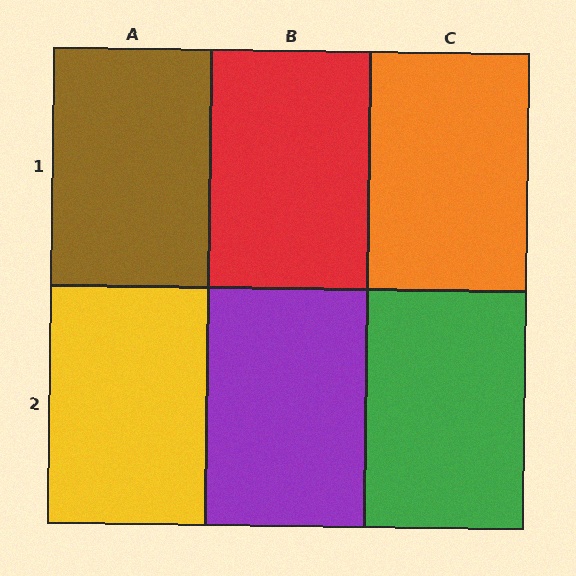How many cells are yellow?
1 cell is yellow.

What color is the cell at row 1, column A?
Brown.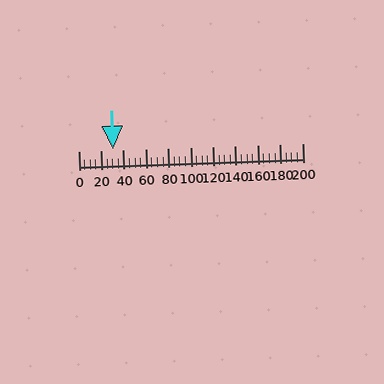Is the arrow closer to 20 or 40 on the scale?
The arrow is closer to 40.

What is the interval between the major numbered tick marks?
The major tick marks are spaced 20 units apart.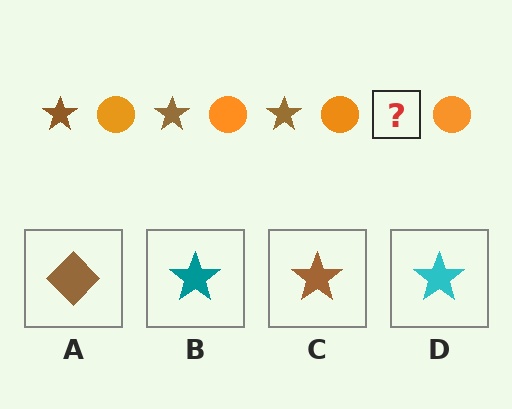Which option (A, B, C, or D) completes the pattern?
C.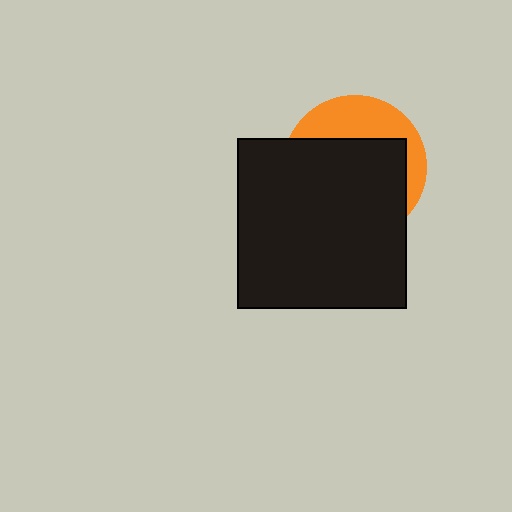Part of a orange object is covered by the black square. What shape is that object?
It is a circle.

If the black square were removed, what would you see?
You would see the complete orange circle.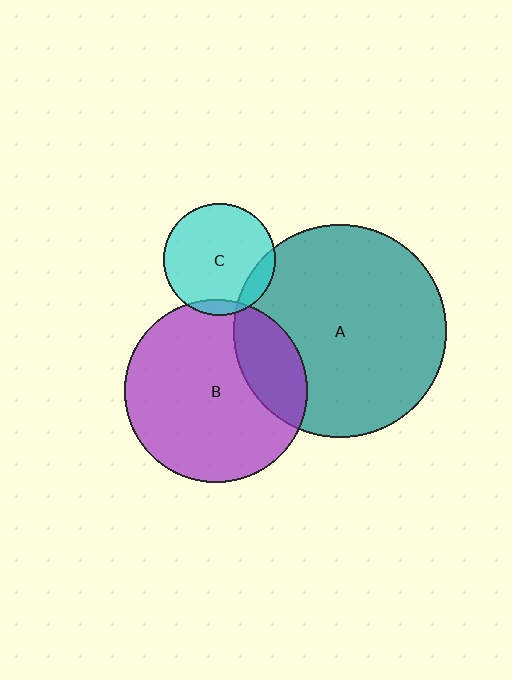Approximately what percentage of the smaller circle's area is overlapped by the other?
Approximately 20%.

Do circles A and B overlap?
Yes.